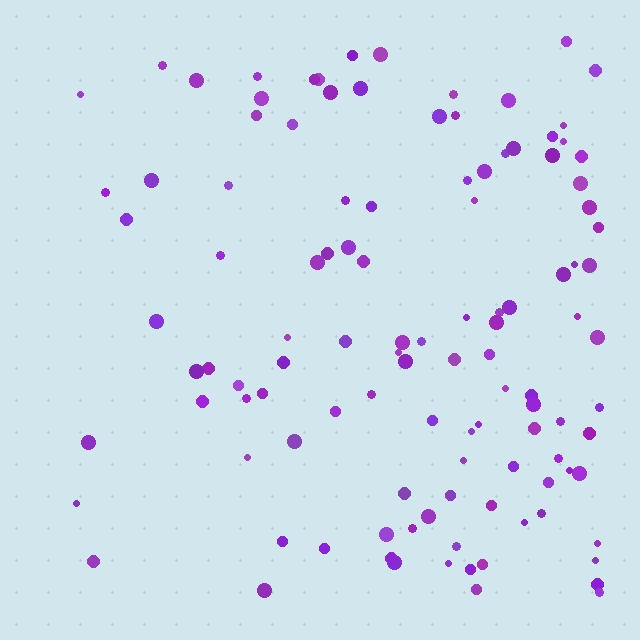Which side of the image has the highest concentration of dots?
The right.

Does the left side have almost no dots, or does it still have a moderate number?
Still a moderate number, just noticeably fewer than the right.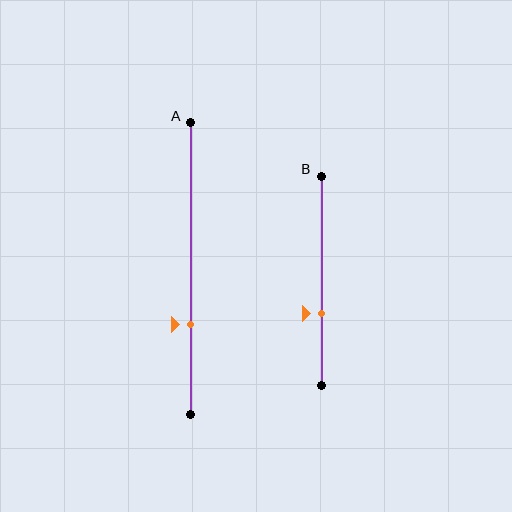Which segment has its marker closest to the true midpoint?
Segment B has its marker closest to the true midpoint.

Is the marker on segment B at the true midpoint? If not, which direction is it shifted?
No, the marker on segment B is shifted downward by about 15% of the segment length.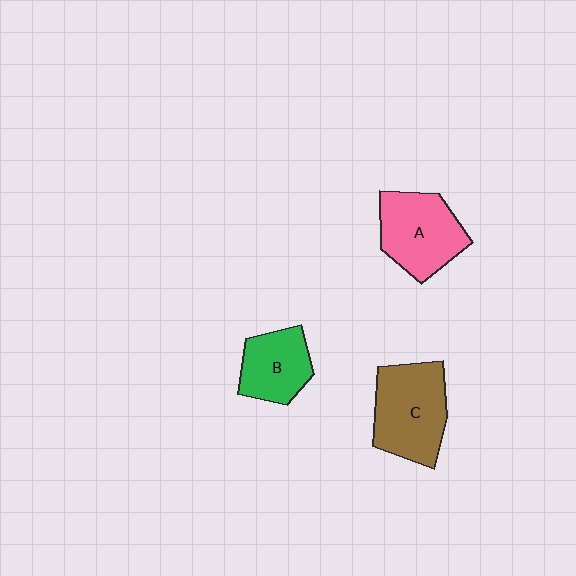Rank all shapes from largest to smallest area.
From largest to smallest: C (brown), A (pink), B (green).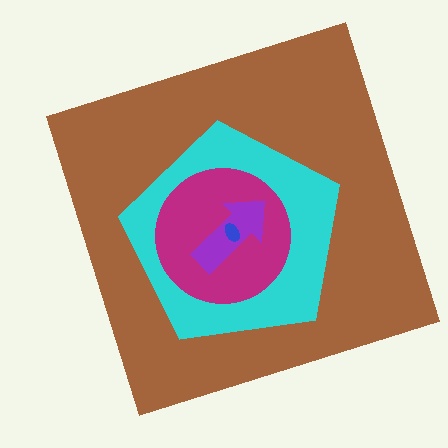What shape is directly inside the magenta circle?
The purple arrow.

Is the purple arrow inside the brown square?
Yes.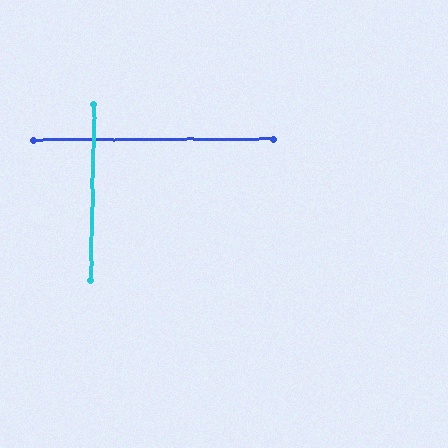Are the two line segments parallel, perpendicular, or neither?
Perpendicular — they meet at approximately 89°.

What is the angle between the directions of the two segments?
Approximately 89 degrees.